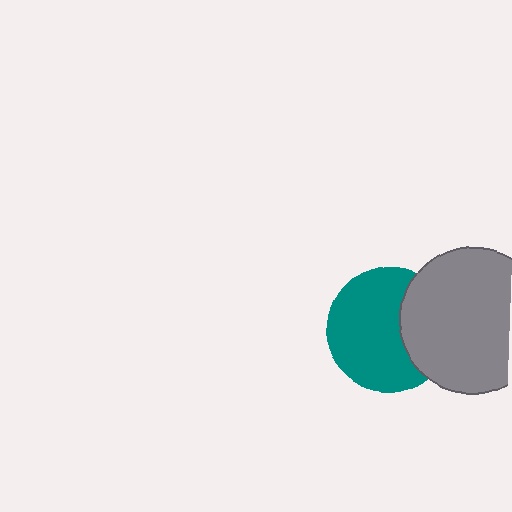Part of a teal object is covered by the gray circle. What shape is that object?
It is a circle.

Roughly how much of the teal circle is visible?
Most of it is visible (roughly 68%).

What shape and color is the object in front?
The object in front is a gray circle.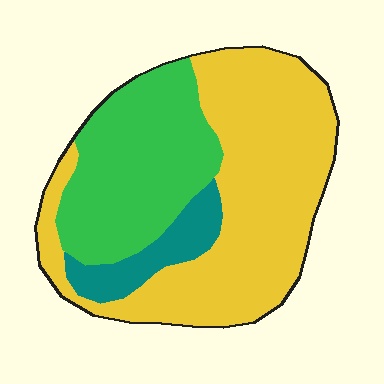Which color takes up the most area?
Yellow, at roughly 55%.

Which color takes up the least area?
Teal, at roughly 10%.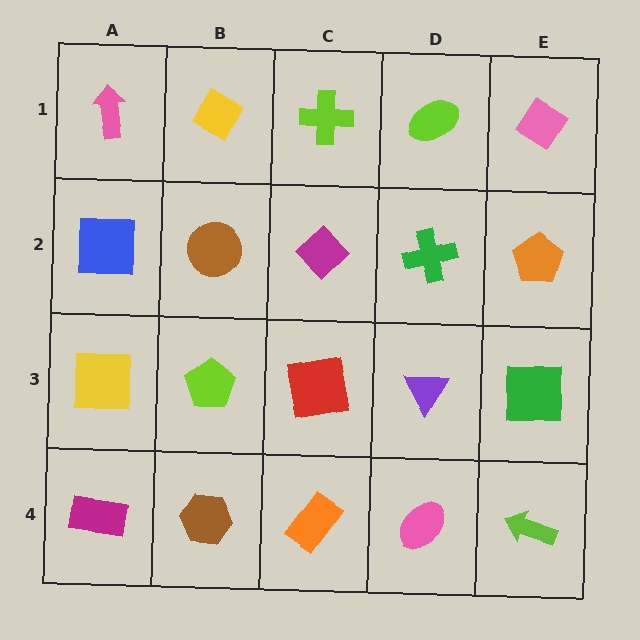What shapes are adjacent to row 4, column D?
A purple triangle (row 3, column D), an orange rectangle (row 4, column C), a lime arrow (row 4, column E).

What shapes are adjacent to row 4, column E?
A green square (row 3, column E), a pink ellipse (row 4, column D).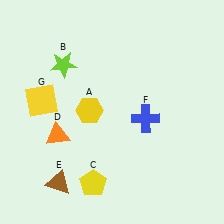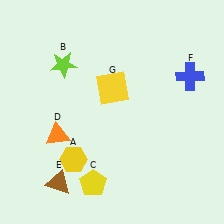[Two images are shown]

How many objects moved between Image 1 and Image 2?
3 objects moved between the two images.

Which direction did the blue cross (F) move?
The blue cross (F) moved right.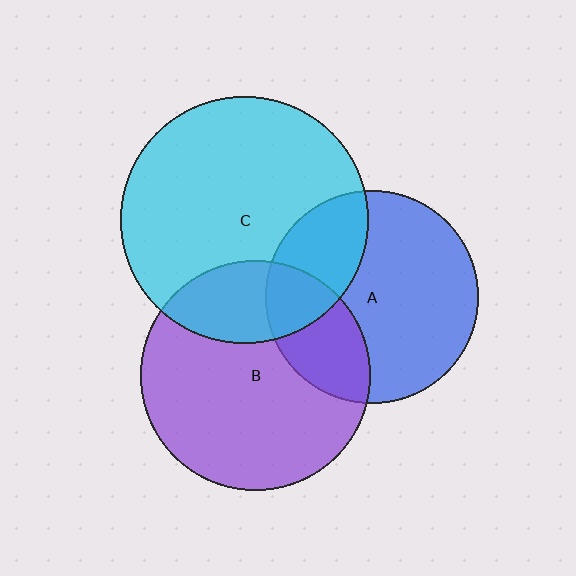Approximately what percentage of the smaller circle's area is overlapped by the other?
Approximately 25%.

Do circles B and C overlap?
Yes.